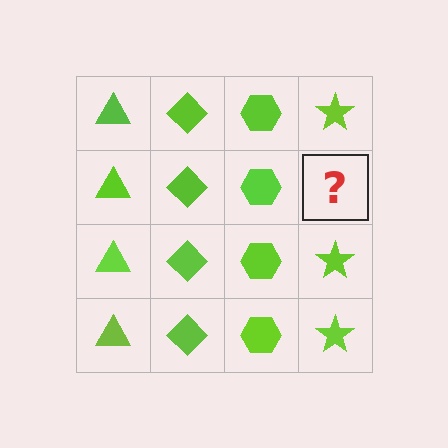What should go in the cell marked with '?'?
The missing cell should contain a lime star.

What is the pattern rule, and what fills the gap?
The rule is that each column has a consistent shape. The gap should be filled with a lime star.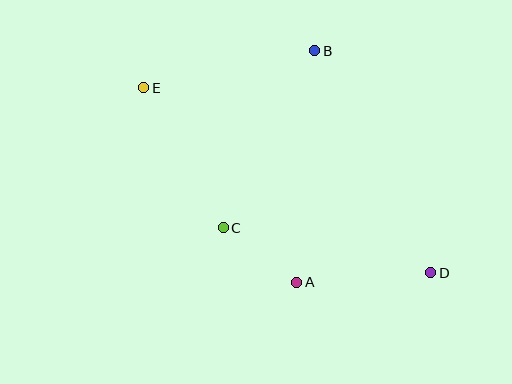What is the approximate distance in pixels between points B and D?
The distance between B and D is approximately 251 pixels.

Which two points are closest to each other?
Points A and C are closest to each other.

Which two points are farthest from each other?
Points D and E are farthest from each other.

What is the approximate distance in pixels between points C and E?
The distance between C and E is approximately 161 pixels.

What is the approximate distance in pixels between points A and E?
The distance between A and E is approximately 247 pixels.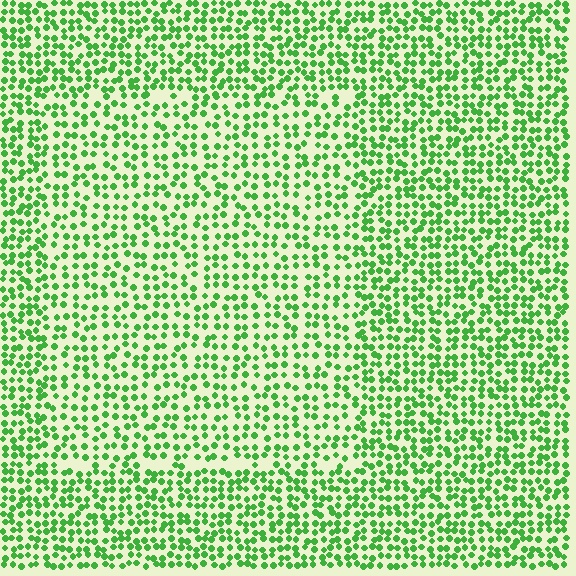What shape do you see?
I see a rectangle.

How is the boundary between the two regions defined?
The boundary is defined by a change in element density (approximately 1.4x ratio). All elements are the same color, size, and shape.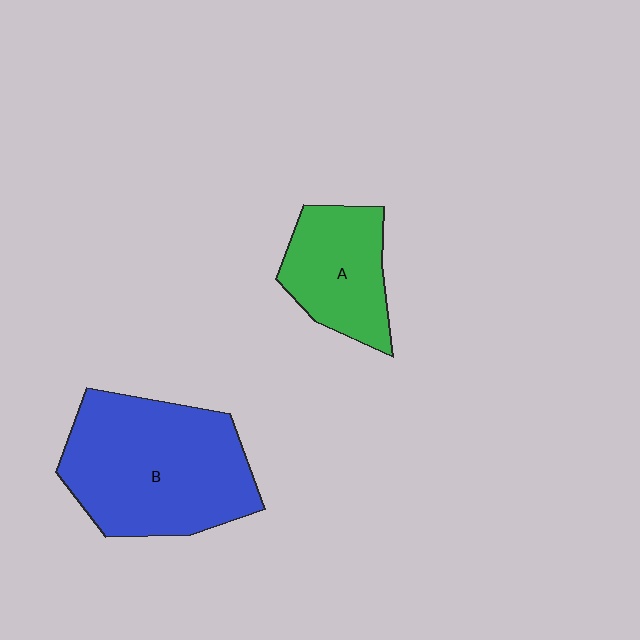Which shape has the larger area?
Shape B (blue).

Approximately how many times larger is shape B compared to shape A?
Approximately 1.9 times.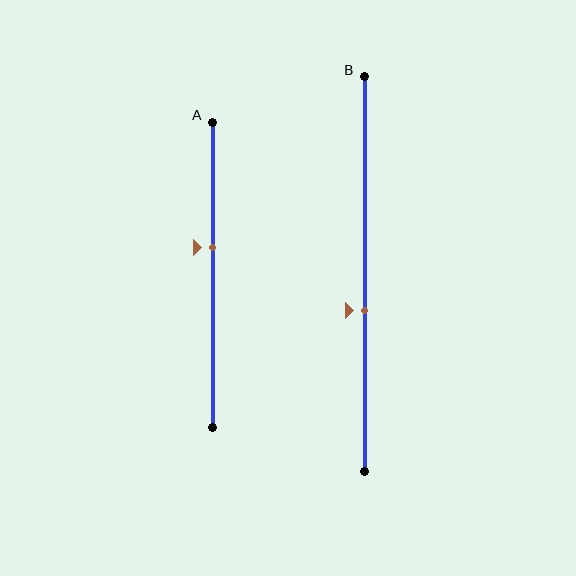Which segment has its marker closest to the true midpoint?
Segment A has its marker closest to the true midpoint.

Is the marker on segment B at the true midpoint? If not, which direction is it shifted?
No, the marker on segment B is shifted downward by about 9% of the segment length.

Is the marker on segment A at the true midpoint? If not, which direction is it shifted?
No, the marker on segment A is shifted upward by about 9% of the segment length.